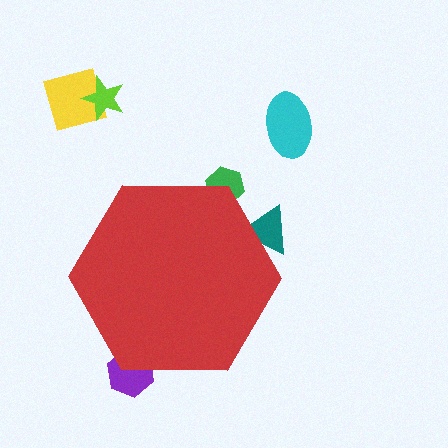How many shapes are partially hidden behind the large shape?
3 shapes are partially hidden.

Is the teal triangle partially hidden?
Yes, the teal triangle is partially hidden behind the red hexagon.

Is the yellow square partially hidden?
No, the yellow square is fully visible.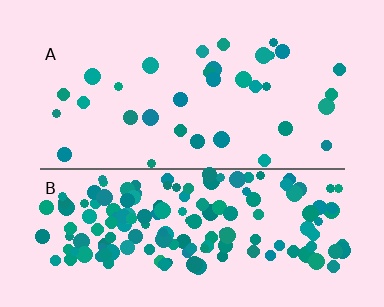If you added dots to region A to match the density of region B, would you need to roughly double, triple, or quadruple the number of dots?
Approximately quadruple.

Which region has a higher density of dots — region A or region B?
B (the bottom).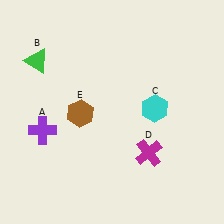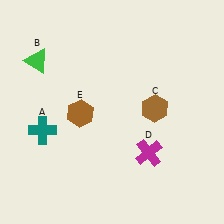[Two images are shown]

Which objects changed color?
A changed from purple to teal. C changed from cyan to brown.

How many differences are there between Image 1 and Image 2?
There are 2 differences between the two images.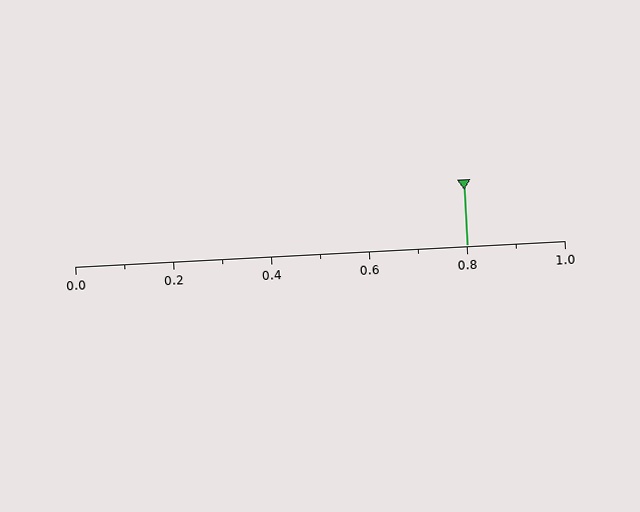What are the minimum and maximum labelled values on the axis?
The axis runs from 0.0 to 1.0.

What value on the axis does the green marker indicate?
The marker indicates approximately 0.8.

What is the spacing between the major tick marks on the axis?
The major ticks are spaced 0.2 apart.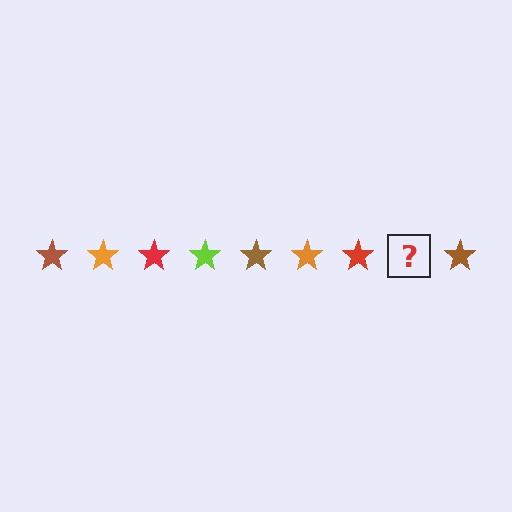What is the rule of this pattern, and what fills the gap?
The rule is that the pattern cycles through brown, orange, red, lime stars. The gap should be filled with a lime star.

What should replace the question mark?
The question mark should be replaced with a lime star.